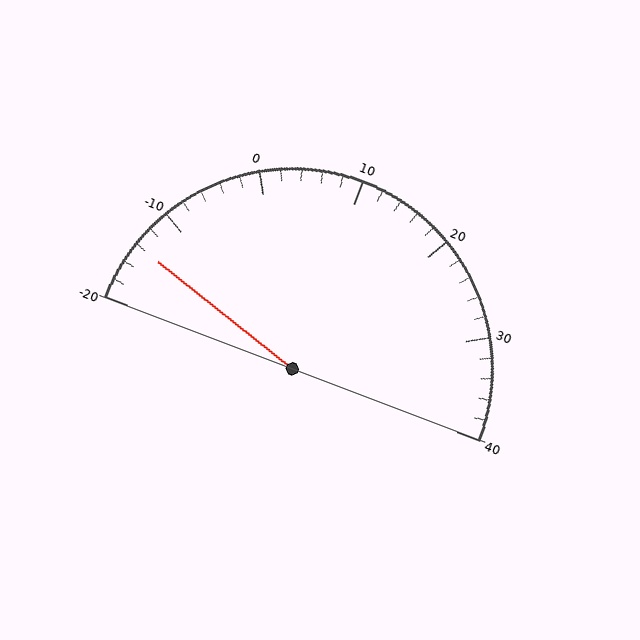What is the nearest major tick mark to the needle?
The nearest major tick mark is -10.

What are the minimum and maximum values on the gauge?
The gauge ranges from -20 to 40.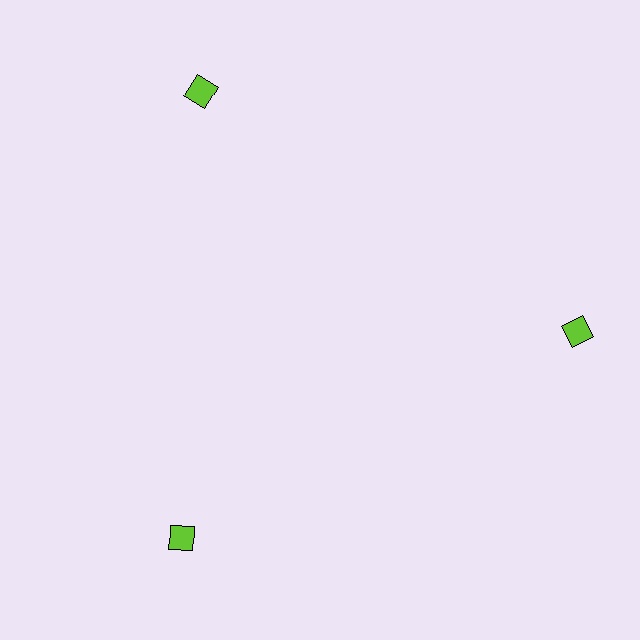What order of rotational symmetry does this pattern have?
This pattern has 3-fold rotational symmetry.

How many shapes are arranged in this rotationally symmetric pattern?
There are 3 shapes, arranged in 3 groups of 1.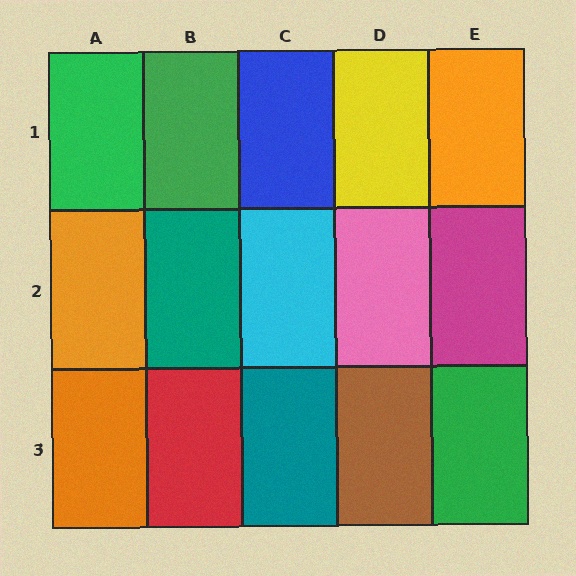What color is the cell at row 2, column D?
Pink.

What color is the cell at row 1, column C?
Blue.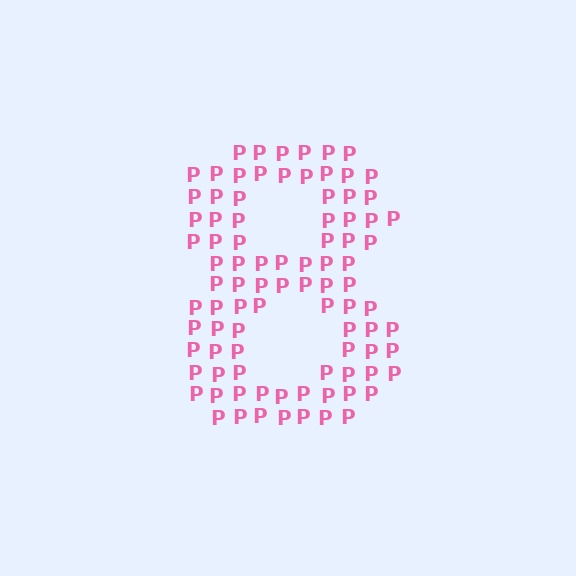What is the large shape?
The large shape is the digit 8.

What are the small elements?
The small elements are letter P's.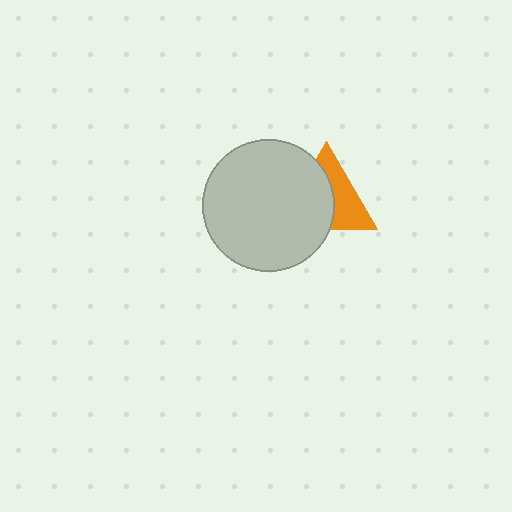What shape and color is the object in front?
The object in front is a light gray circle.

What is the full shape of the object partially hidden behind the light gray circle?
The partially hidden object is an orange triangle.